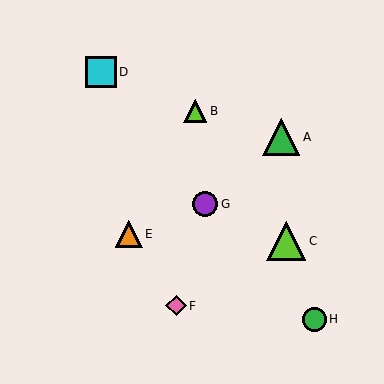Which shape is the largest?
The lime triangle (labeled C) is the largest.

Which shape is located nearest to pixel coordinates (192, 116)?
The lime triangle (labeled B) at (195, 111) is nearest to that location.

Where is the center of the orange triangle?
The center of the orange triangle is at (129, 234).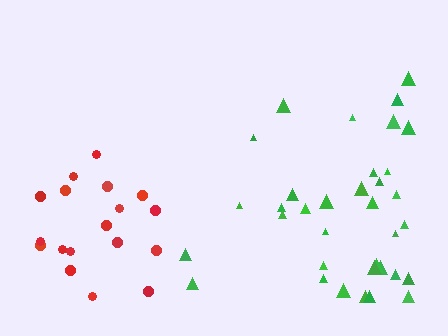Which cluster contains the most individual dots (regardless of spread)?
Green (35).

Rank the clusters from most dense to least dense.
red, green.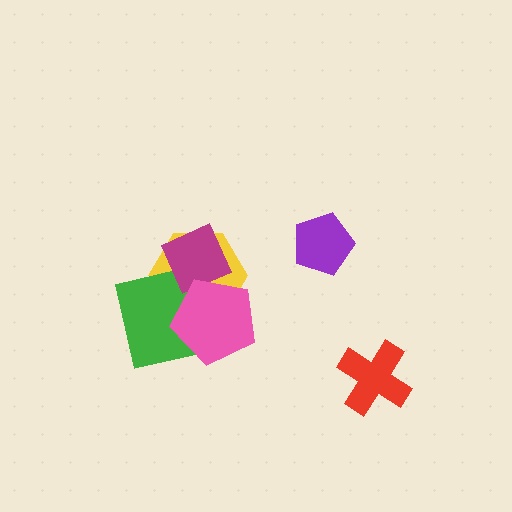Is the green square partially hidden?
Yes, it is partially covered by another shape.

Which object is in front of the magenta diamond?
The pink pentagon is in front of the magenta diamond.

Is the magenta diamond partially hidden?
Yes, it is partially covered by another shape.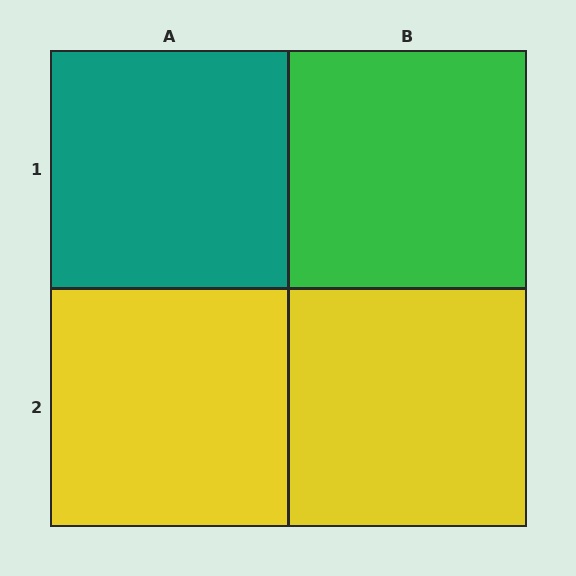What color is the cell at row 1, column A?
Teal.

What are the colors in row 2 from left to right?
Yellow, yellow.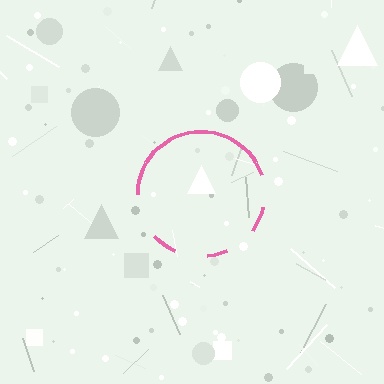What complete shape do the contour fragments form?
The contour fragments form a circle.